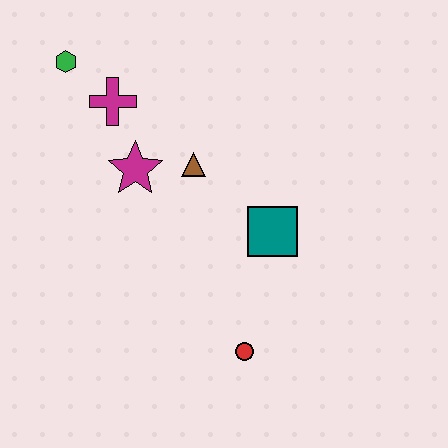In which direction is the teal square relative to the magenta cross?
The teal square is to the right of the magenta cross.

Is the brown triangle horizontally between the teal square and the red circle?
No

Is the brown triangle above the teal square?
Yes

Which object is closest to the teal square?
The brown triangle is closest to the teal square.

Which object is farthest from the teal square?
The green hexagon is farthest from the teal square.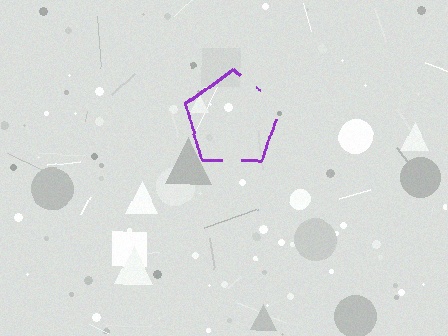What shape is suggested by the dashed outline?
The dashed outline suggests a pentagon.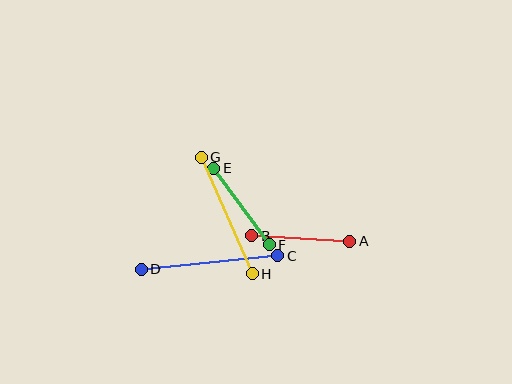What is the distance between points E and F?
The distance is approximately 95 pixels.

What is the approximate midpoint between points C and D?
The midpoint is at approximately (209, 262) pixels.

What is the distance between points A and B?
The distance is approximately 98 pixels.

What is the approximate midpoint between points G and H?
The midpoint is at approximately (227, 216) pixels.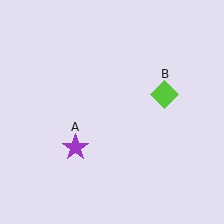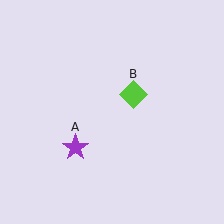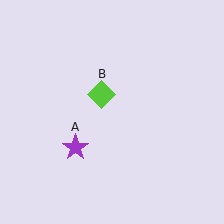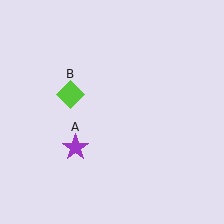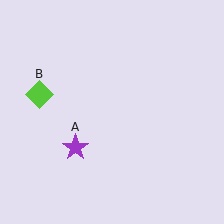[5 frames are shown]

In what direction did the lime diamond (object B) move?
The lime diamond (object B) moved left.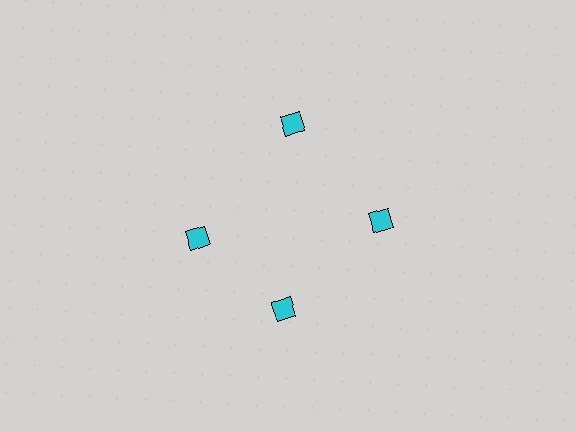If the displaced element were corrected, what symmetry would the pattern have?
It would have 4-fold rotational symmetry — the pattern would map onto itself every 90 degrees.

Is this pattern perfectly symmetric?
No. The 4 cyan diamonds are arranged in a ring, but one element near the 9 o'clock position is rotated out of alignment along the ring, breaking the 4-fold rotational symmetry.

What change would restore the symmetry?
The symmetry would be restored by rotating it back into even spacing with its neighbors so that all 4 diamonds sit at equal angles and equal distance from the center.